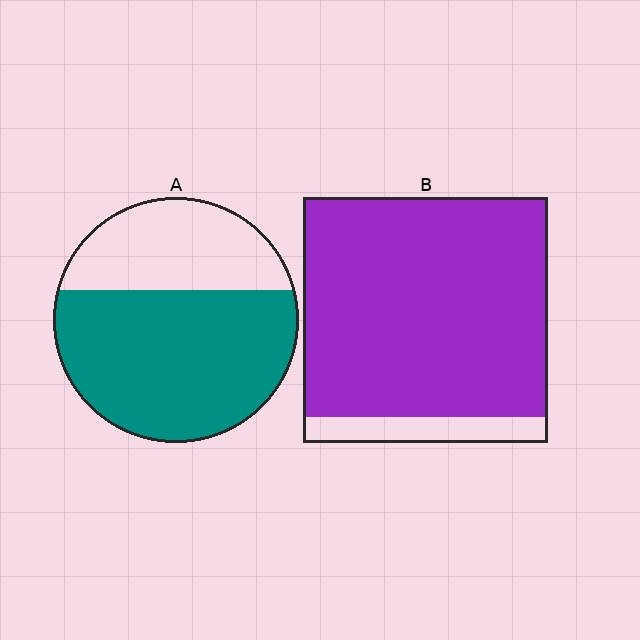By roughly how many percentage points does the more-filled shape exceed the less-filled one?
By roughly 25 percentage points (B over A).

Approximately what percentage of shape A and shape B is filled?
A is approximately 65% and B is approximately 90%.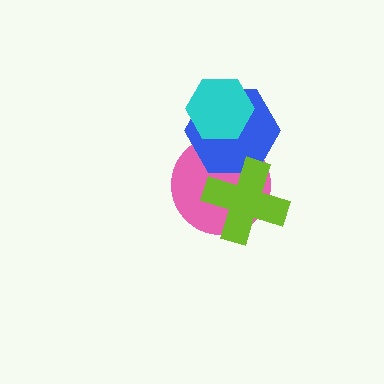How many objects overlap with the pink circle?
2 objects overlap with the pink circle.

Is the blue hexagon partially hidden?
Yes, it is partially covered by another shape.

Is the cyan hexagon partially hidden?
No, no other shape covers it.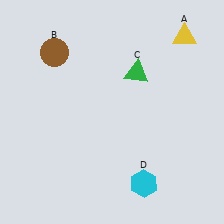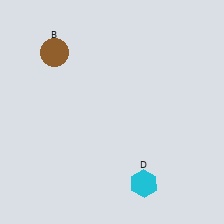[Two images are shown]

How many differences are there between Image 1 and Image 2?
There are 2 differences between the two images.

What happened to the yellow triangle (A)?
The yellow triangle (A) was removed in Image 2. It was in the top-right area of Image 1.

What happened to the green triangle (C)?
The green triangle (C) was removed in Image 2. It was in the top-right area of Image 1.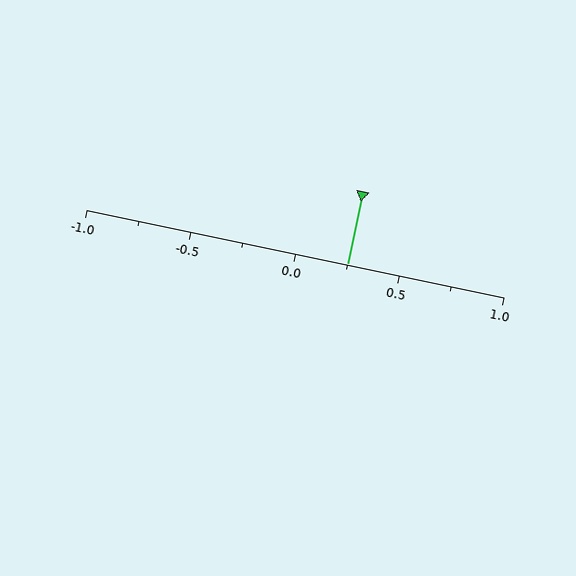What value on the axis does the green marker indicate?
The marker indicates approximately 0.25.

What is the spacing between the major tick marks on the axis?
The major ticks are spaced 0.5 apart.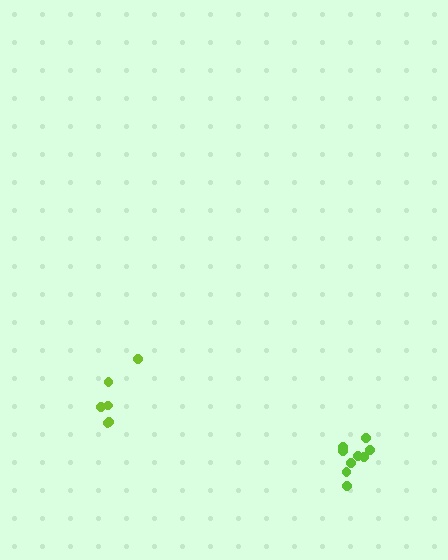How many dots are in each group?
Group 1: 9 dots, Group 2: 6 dots (15 total).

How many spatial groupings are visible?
There are 2 spatial groupings.